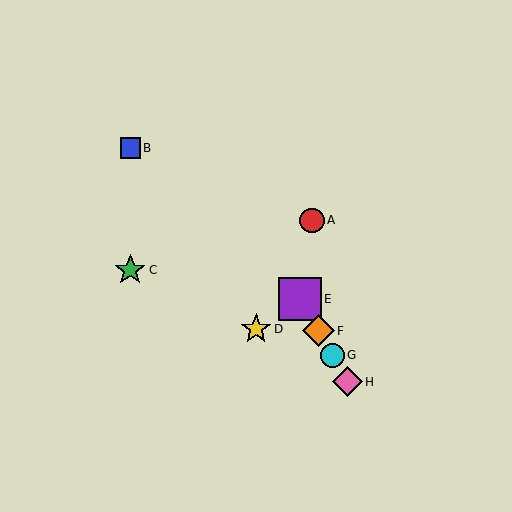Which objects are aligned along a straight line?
Objects E, F, G, H are aligned along a straight line.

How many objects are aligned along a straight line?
4 objects (E, F, G, H) are aligned along a straight line.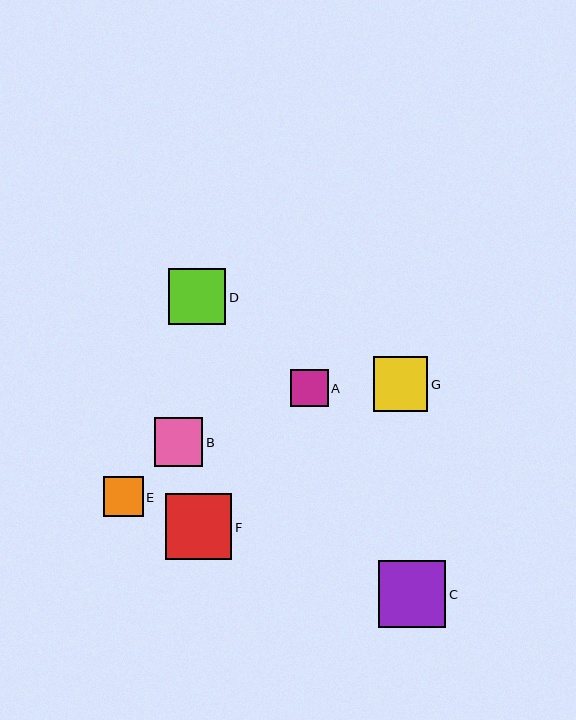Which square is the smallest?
Square A is the smallest with a size of approximately 37 pixels.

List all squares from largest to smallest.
From largest to smallest: C, F, D, G, B, E, A.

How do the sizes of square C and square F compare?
Square C and square F are approximately the same size.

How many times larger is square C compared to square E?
Square C is approximately 1.7 times the size of square E.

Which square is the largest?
Square C is the largest with a size of approximately 67 pixels.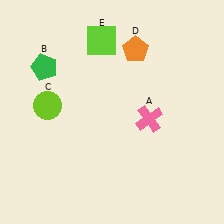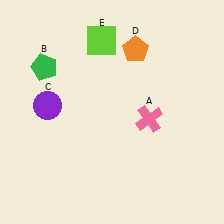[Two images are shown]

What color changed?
The circle (C) changed from lime in Image 1 to purple in Image 2.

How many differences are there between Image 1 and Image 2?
There is 1 difference between the two images.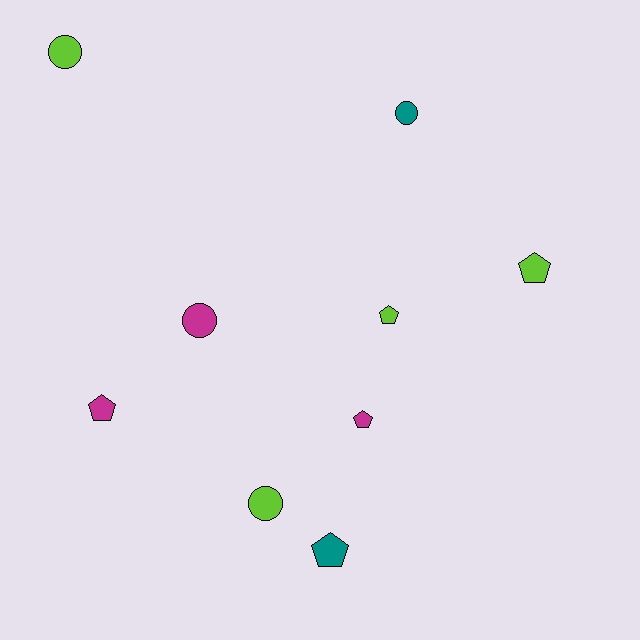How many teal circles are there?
There is 1 teal circle.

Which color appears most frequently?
Lime, with 4 objects.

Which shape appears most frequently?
Pentagon, with 5 objects.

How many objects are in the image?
There are 9 objects.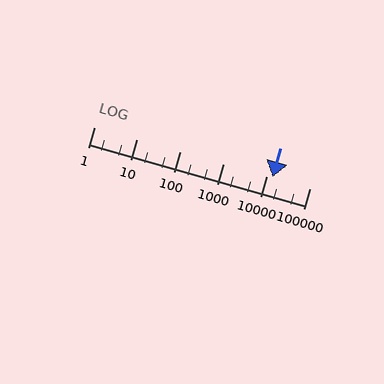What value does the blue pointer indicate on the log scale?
The pointer indicates approximately 14000.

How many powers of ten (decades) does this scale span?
The scale spans 5 decades, from 1 to 100000.